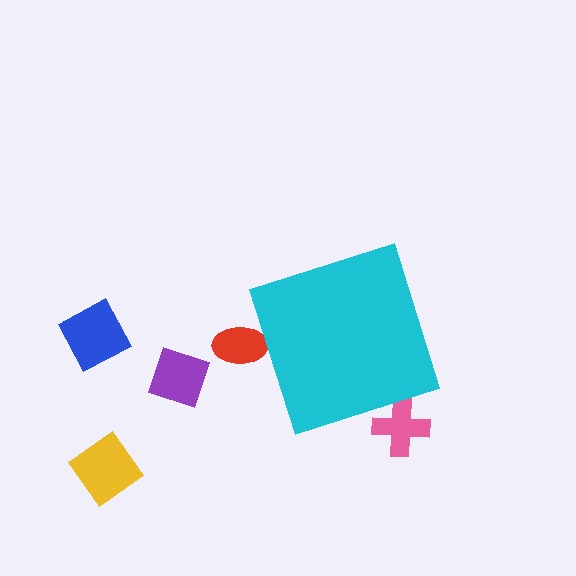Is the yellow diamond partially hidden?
No, the yellow diamond is fully visible.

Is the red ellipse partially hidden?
Yes, the red ellipse is partially hidden behind the cyan diamond.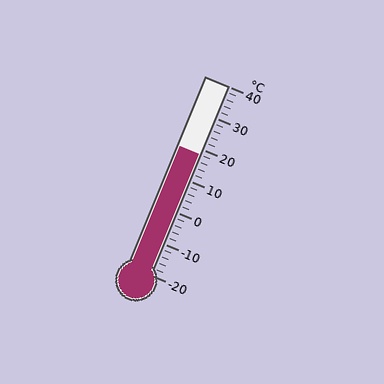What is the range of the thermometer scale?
The thermometer scale ranges from -20°C to 40°C.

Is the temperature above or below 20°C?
The temperature is below 20°C.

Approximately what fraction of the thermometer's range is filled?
The thermometer is filled to approximately 65% of its range.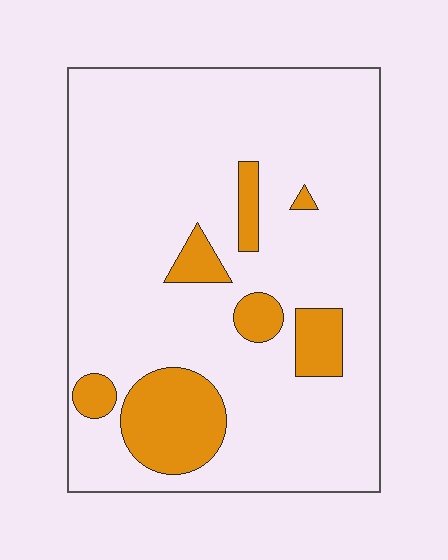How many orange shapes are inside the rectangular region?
7.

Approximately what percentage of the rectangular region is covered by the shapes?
Approximately 15%.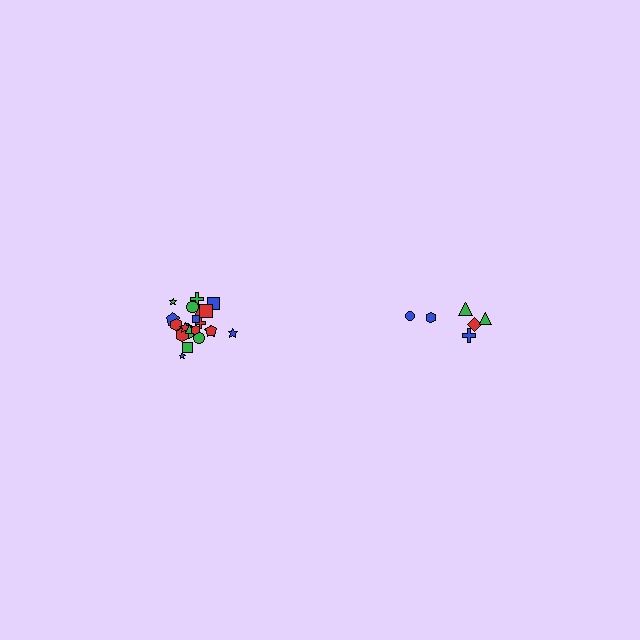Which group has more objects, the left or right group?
The left group.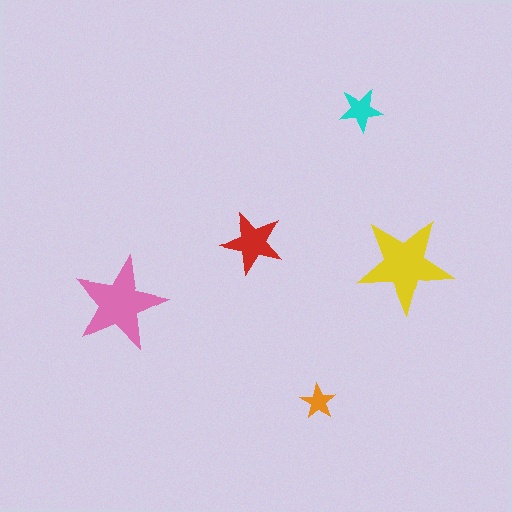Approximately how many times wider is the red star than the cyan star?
About 1.5 times wider.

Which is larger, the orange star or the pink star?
The pink one.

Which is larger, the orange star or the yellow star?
The yellow one.